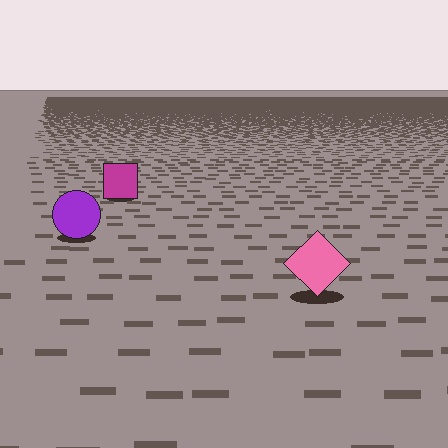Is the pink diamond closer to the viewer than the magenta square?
Yes. The pink diamond is closer — you can tell from the texture gradient: the ground texture is coarser near it.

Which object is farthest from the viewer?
The magenta square is farthest from the viewer. It appears smaller and the ground texture around it is denser.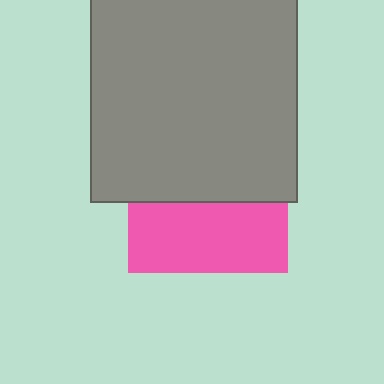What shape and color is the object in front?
The object in front is a gray square.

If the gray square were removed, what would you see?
You would see the complete pink square.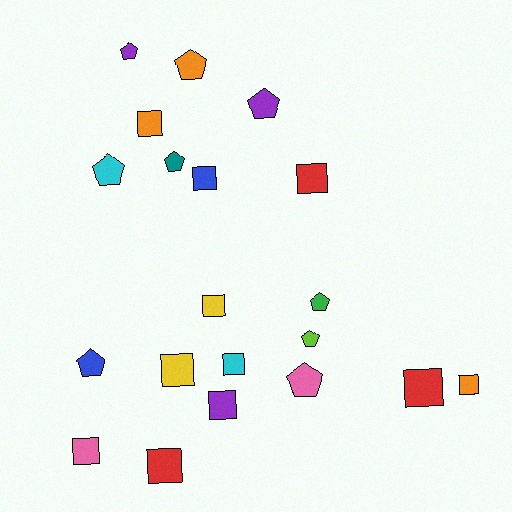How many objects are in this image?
There are 20 objects.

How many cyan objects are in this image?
There are 2 cyan objects.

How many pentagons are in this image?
There are 9 pentagons.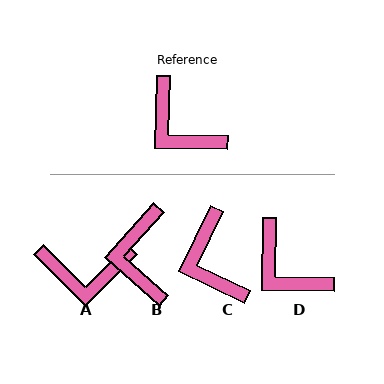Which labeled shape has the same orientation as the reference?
D.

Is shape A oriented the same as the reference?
No, it is off by about 46 degrees.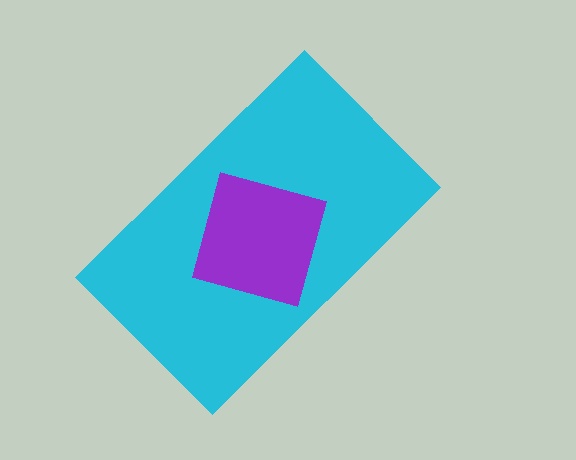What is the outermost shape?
The cyan rectangle.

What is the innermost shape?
The purple diamond.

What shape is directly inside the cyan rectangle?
The purple diamond.